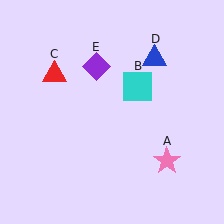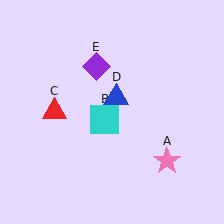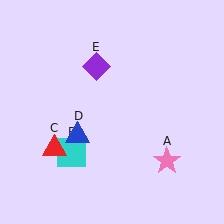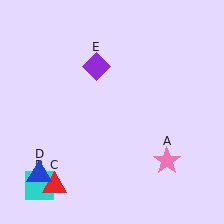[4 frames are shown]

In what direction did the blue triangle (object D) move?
The blue triangle (object D) moved down and to the left.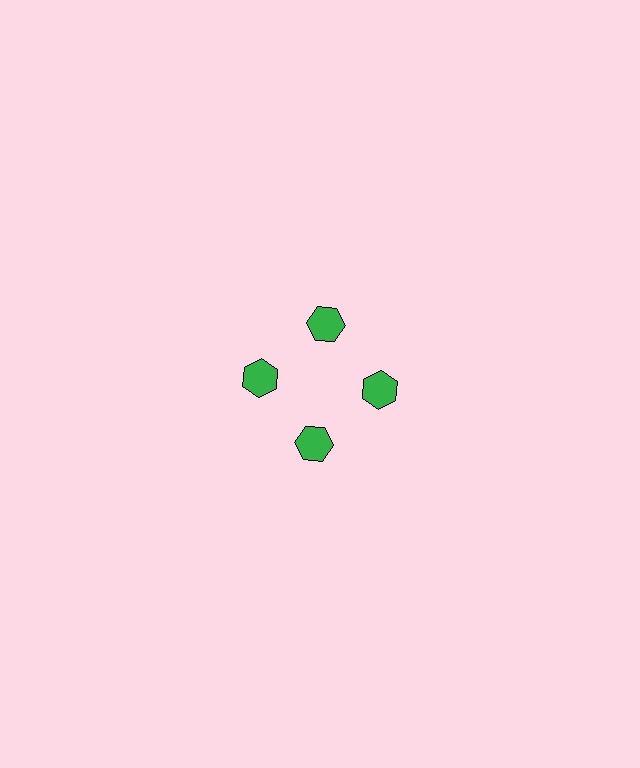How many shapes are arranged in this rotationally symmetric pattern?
There are 4 shapes, arranged in 4 groups of 1.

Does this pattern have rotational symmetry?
Yes, this pattern has 4-fold rotational symmetry. It looks the same after rotating 90 degrees around the center.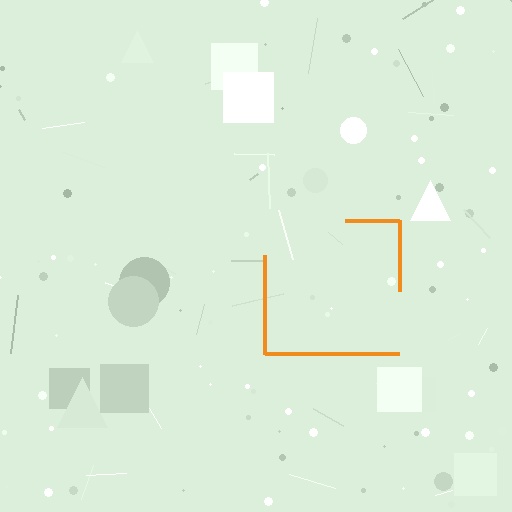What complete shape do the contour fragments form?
The contour fragments form a square.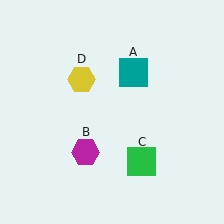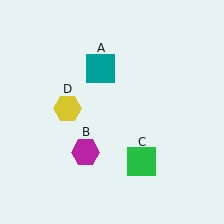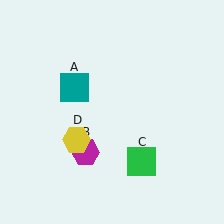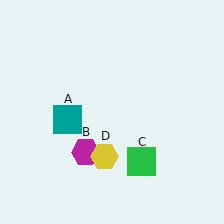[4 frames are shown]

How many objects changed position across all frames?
2 objects changed position: teal square (object A), yellow hexagon (object D).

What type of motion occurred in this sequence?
The teal square (object A), yellow hexagon (object D) rotated counterclockwise around the center of the scene.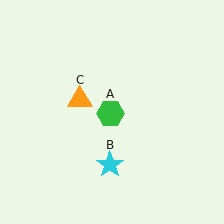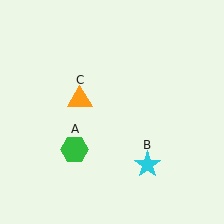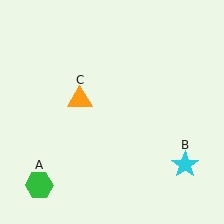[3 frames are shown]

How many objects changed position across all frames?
2 objects changed position: green hexagon (object A), cyan star (object B).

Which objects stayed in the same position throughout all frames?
Orange triangle (object C) remained stationary.